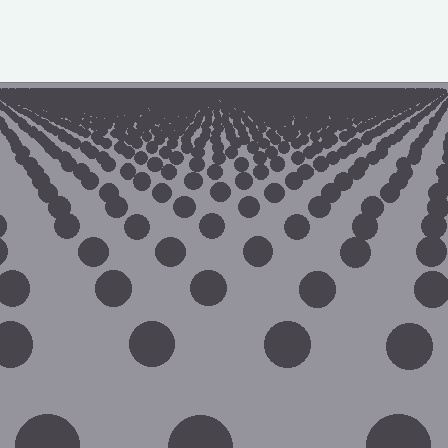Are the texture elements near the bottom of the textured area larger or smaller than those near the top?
Larger. Near the bottom, elements are closer to the viewer and appear at a bigger on-screen size.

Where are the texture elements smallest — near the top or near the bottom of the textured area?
Near the top.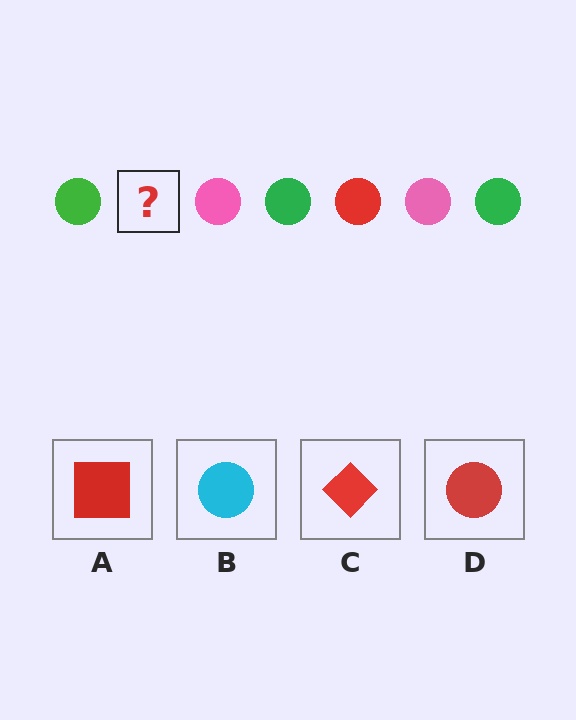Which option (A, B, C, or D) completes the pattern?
D.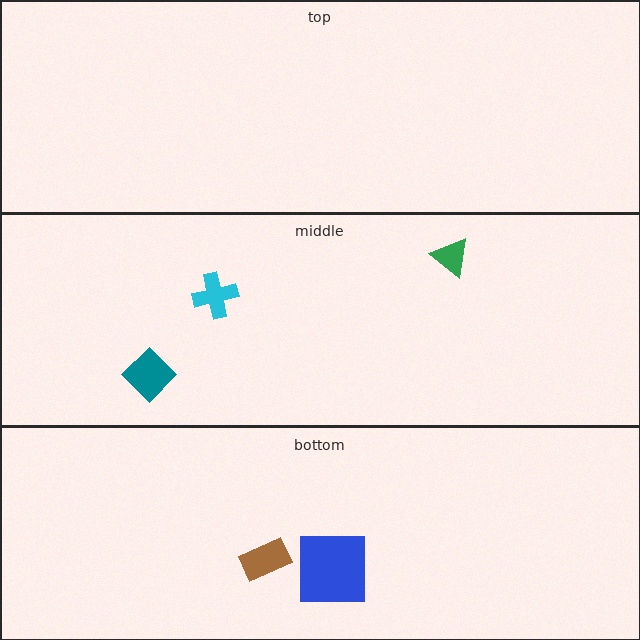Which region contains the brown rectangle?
The bottom region.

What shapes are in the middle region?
The teal diamond, the cyan cross, the green triangle.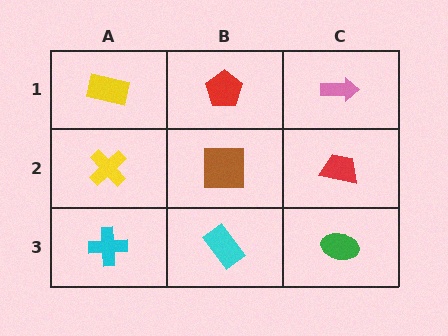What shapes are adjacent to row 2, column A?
A yellow rectangle (row 1, column A), a cyan cross (row 3, column A), a brown square (row 2, column B).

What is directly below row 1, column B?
A brown square.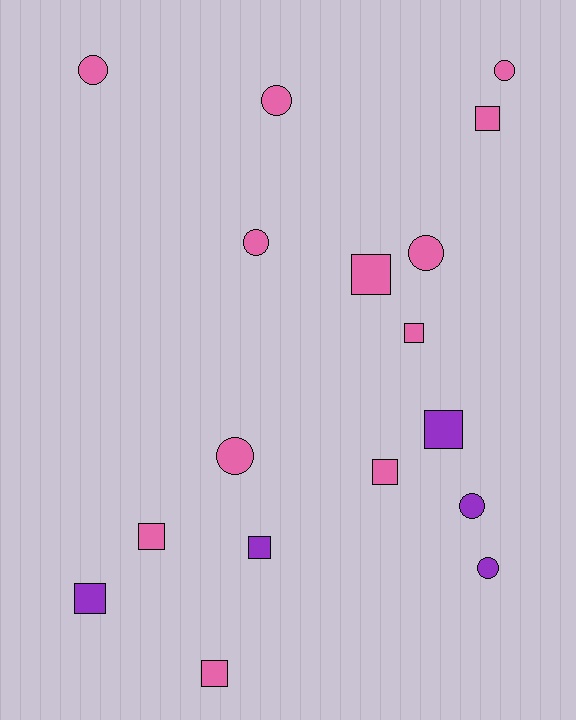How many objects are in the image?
There are 17 objects.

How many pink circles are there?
There are 6 pink circles.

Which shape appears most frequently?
Square, with 9 objects.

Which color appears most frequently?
Pink, with 12 objects.